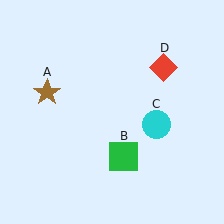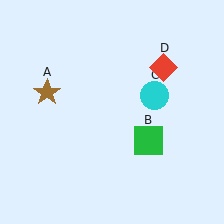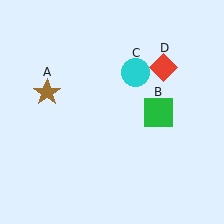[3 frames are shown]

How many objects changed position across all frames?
2 objects changed position: green square (object B), cyan circle (object C).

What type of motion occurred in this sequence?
The green square (object B), cyan circle (object C) rotated counterclockwise around the center of the scene.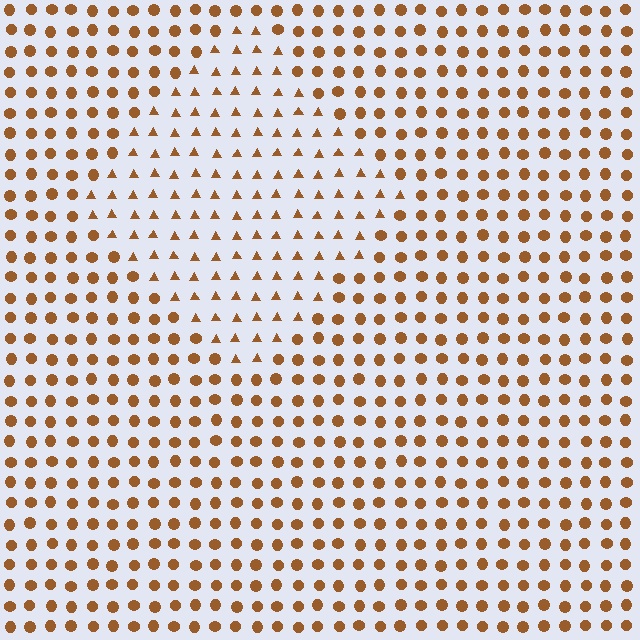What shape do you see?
I see a diamond.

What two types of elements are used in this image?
The image uses triangles inside the diamond region and circles outside it.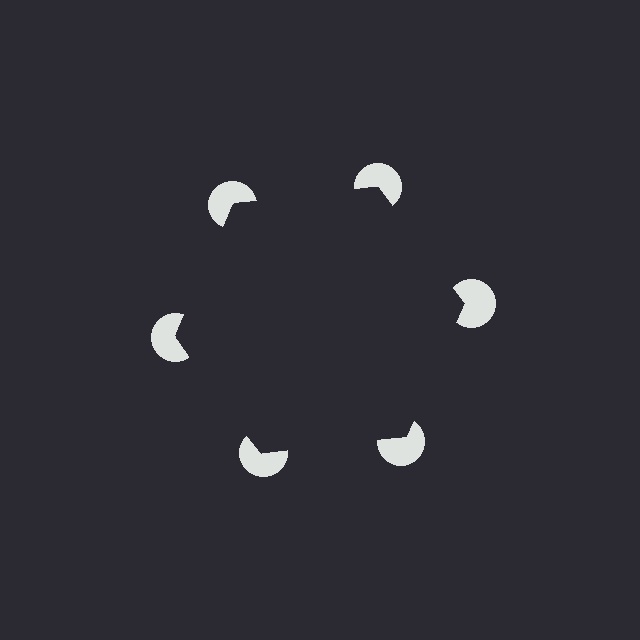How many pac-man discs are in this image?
There are 6 — one at each vertex of the illusory hexagon.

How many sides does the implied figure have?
6 sides.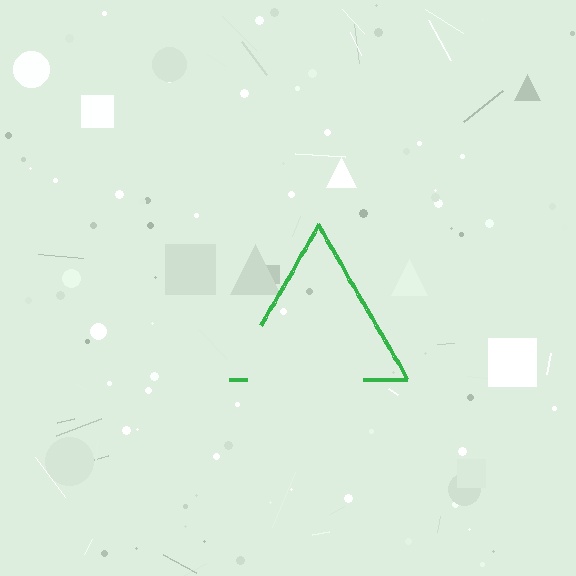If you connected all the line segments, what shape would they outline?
They would outline a triangle.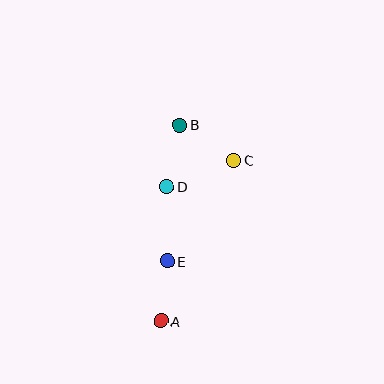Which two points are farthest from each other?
Points A and B are farthest from each other.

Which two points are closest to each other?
Points A and E are closest to each other.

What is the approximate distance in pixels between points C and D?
The distance between C and D is approximately 71 pixels.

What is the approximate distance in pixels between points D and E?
The distance between D and E is approximately 74 pixels.